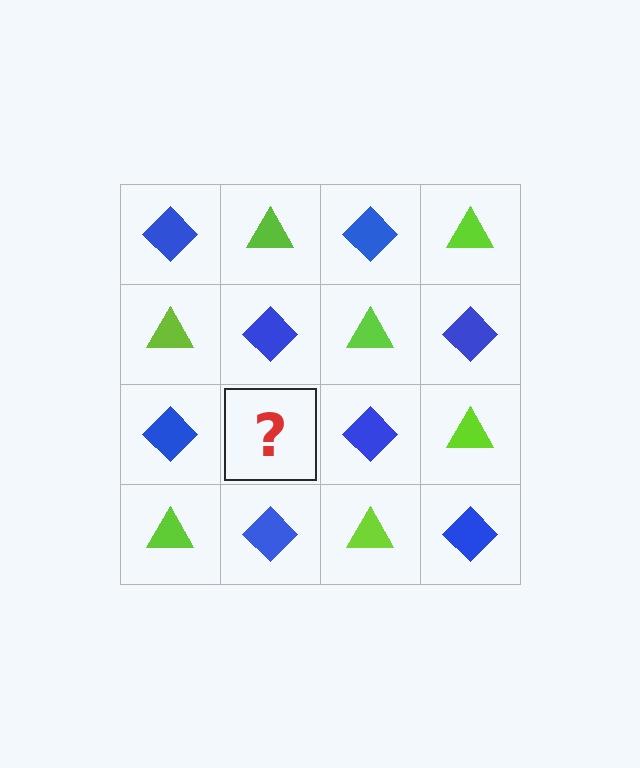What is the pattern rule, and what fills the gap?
The rule is that it alternates blue diamond and lime triangle in a checkerboard pattern. The gap should be filled with a lime triangle.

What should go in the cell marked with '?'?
The missing cell should contain a lime triangle.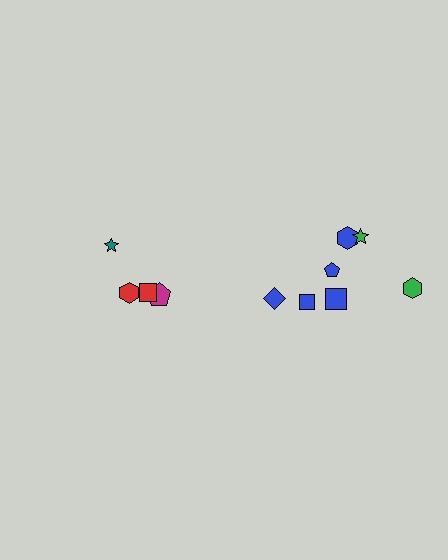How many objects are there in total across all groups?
There are 11 objects.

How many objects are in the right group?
There are 7 objects.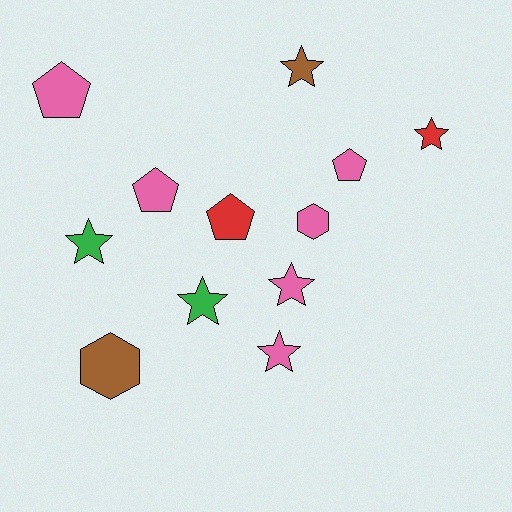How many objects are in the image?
There are 12 objects.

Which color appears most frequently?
Pink, with 6 objects.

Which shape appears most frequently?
Star, with 6 objects.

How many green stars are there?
There are 2 green stars.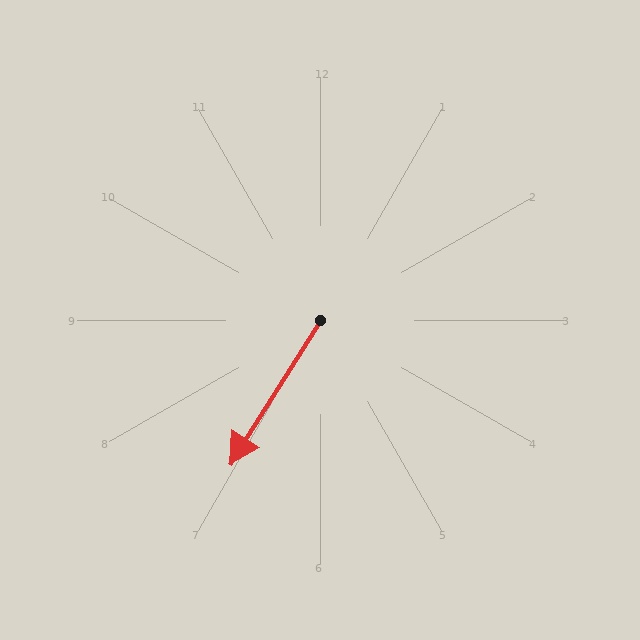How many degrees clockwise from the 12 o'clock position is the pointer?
Approximately 212 degrees.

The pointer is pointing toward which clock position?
Roughly 7 o'clock.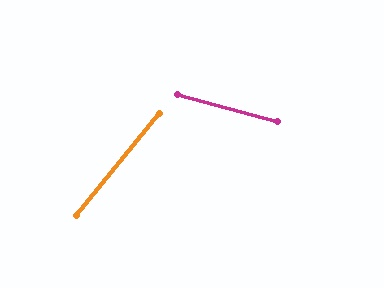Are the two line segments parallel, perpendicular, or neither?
Neither parallel nor perpendicular — they differ by about 66°.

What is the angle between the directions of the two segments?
Approximately 66 degrees.